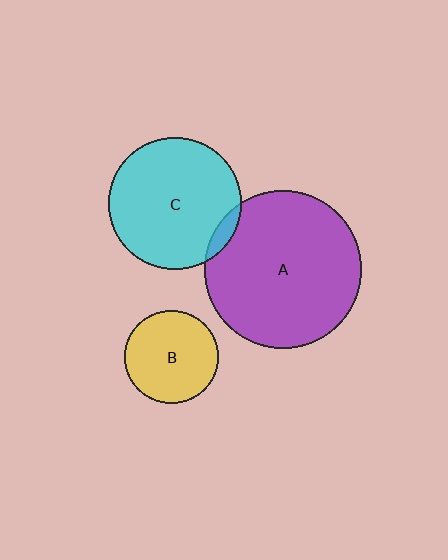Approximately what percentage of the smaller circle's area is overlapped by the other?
Approximately 5%.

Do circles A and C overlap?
Yes.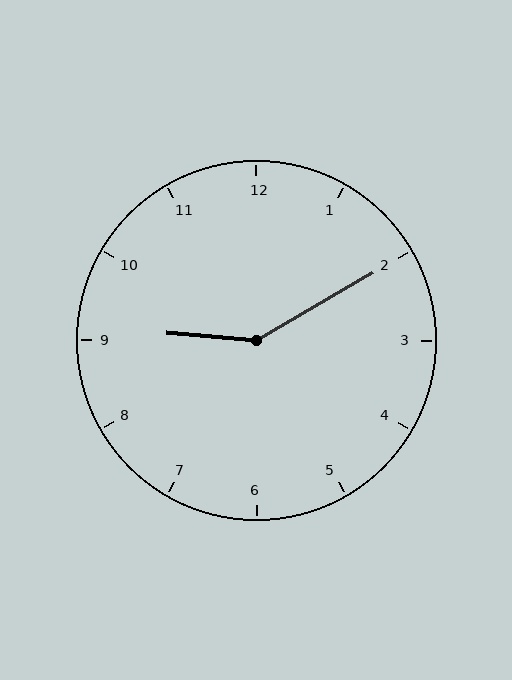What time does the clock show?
9:10.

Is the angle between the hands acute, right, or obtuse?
It is obtuse.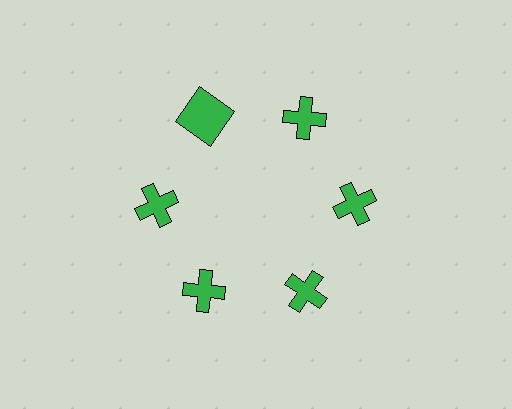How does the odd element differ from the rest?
It has a different shape: square instead of cross.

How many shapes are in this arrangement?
There are 6 shapes arranged in a ring pattern.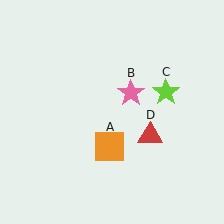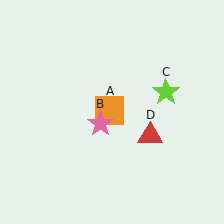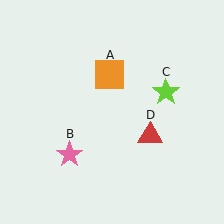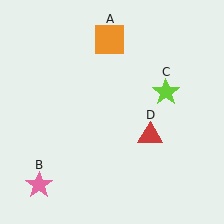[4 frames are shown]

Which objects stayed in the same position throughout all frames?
Lime star (object C) and red triangle (object D) remained stationary.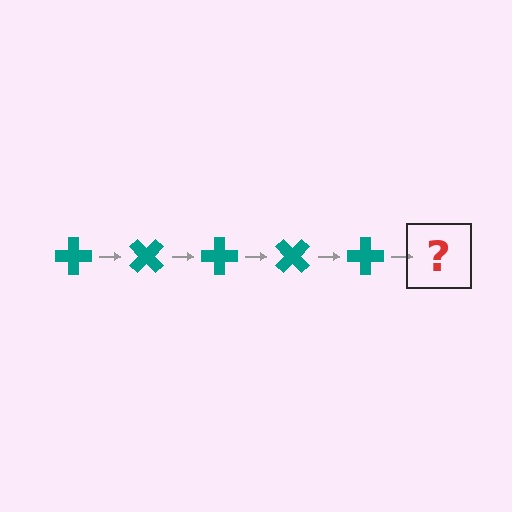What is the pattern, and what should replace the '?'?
The pattern is that the cross rotates 45 degrees each step. The '?' should be a teal cross rotated 225 degrees.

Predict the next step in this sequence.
The next step is a teal cross rotated 225 degrees.